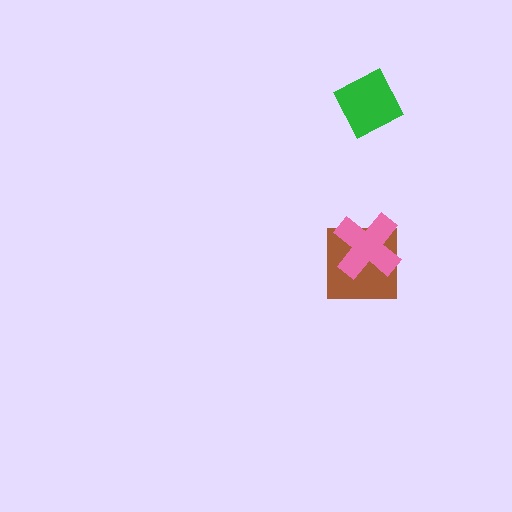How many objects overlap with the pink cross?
1 object overlaps with the pink cross.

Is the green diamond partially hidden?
No, no other shape covers it.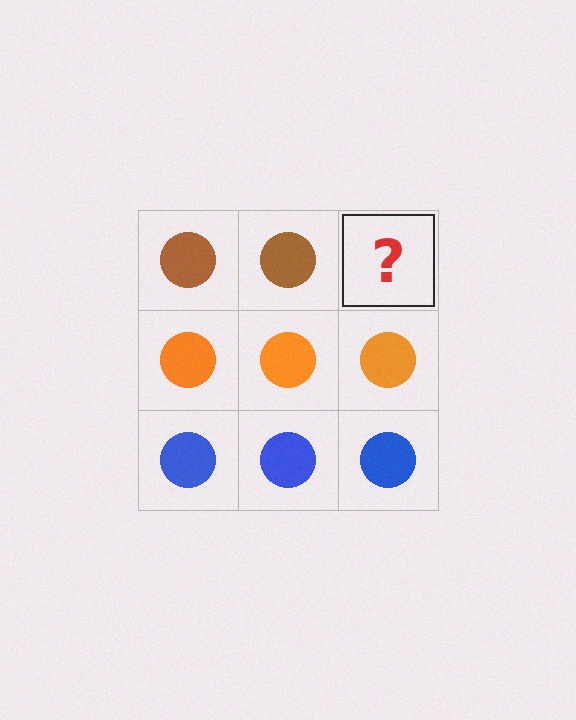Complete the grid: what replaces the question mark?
The question mark should be replaced with a brown circle.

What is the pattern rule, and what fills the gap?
The rule is that each row has a consistent color. The gap should be filled with a brown circle.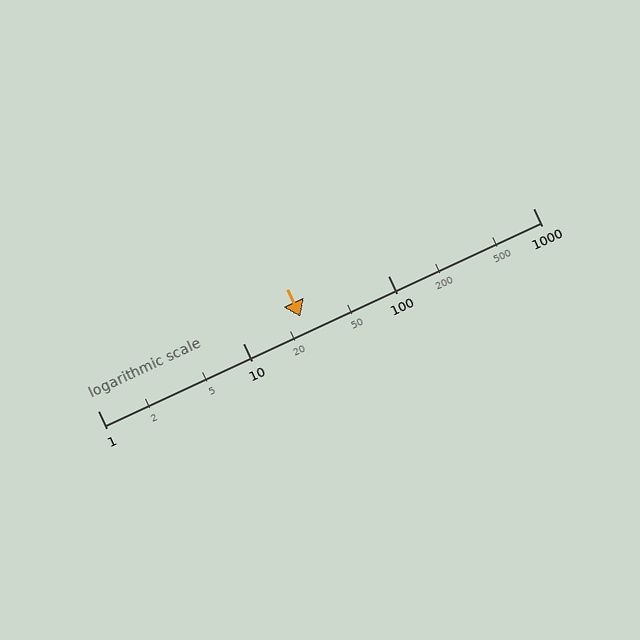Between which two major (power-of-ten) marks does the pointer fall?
The pointer is between 10 and 100.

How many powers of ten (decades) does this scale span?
The scale spans 3 decades, from 1 to 1000.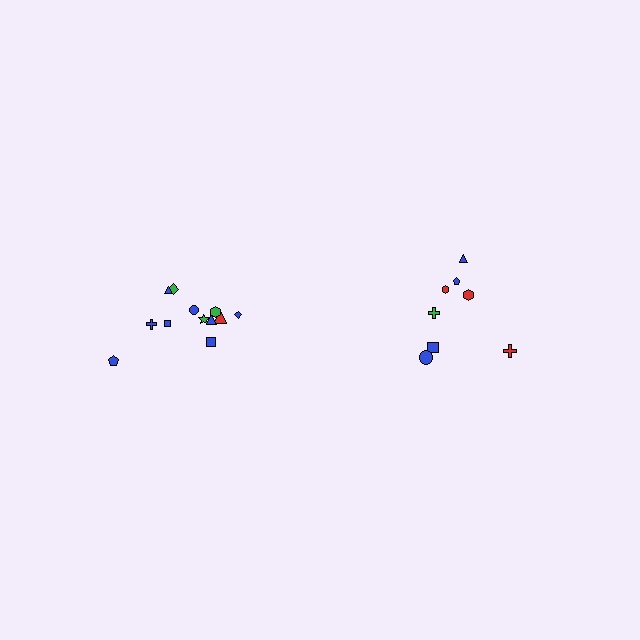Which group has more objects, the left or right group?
The left group.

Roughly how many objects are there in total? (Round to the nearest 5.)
Roughly 20 objects in total.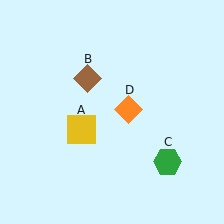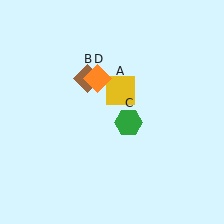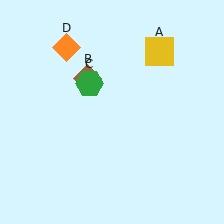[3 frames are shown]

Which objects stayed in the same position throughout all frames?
Brown diamond (object B) remained stationary.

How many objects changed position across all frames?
3 objects changed position: yellow square (object A), green hexagon (object C), orange diamond (object D).